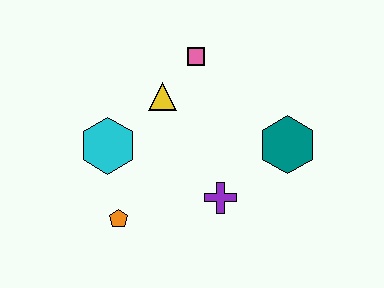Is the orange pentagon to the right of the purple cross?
No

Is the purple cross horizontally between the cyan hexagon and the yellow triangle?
No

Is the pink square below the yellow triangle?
No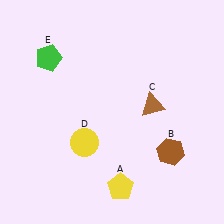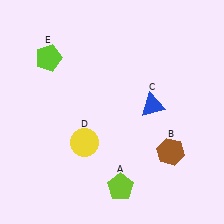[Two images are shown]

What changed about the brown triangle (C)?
In Image 1, C is brown. In Image 2, it changed to blue.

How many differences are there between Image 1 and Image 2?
There are 3 differences between the two images.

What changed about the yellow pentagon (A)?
In Image 1, A is yellow. In Image 2, it changed to lime.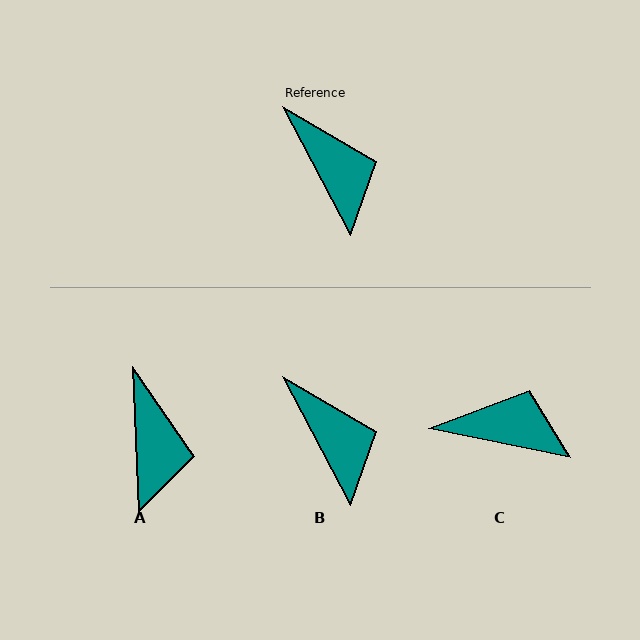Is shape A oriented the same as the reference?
No, it is off by about 25 degrees.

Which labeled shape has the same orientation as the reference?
B.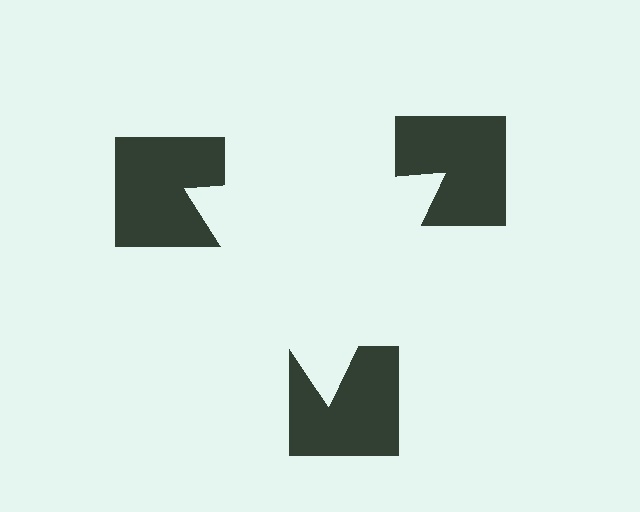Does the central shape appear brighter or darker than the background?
It typically appears slightly brighter than the background, even though no actual brightness change is drawn.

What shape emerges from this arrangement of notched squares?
An illusory triangle — its edges are inferred from the aligned wedge cuts in the notched squares, not physically drawn.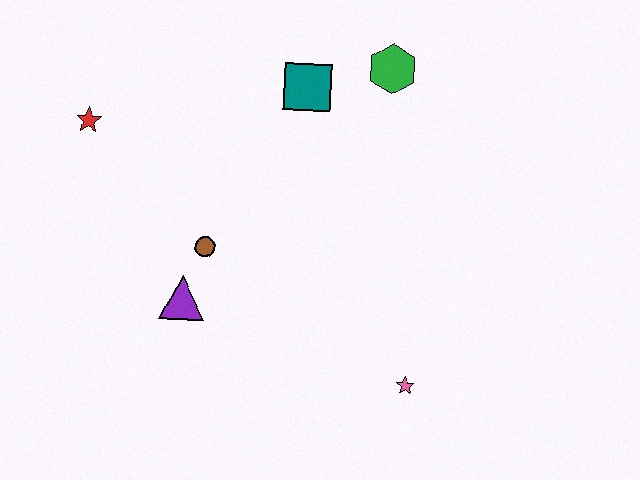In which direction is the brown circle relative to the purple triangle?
The brown circle is above the purple triangle.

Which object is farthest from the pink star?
The red star is farthest from the pink star.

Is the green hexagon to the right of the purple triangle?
Yes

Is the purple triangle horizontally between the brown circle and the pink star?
No